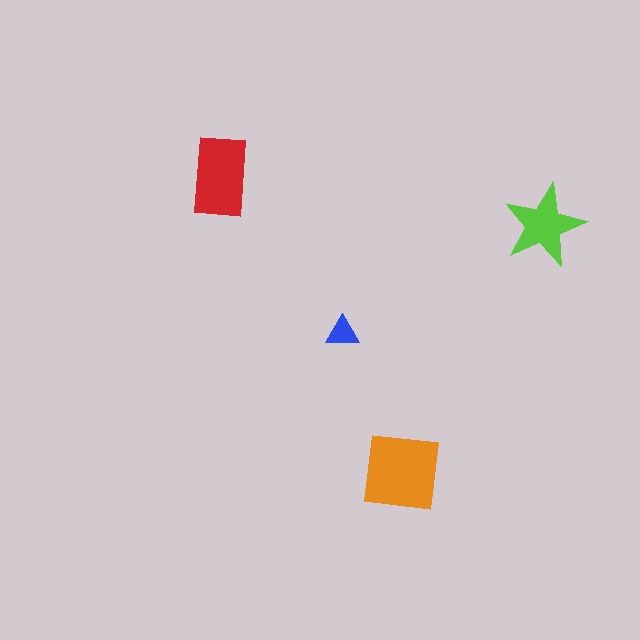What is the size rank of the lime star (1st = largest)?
3rd.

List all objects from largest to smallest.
The orange square, the red rectangle, the lime star, the blue triangle.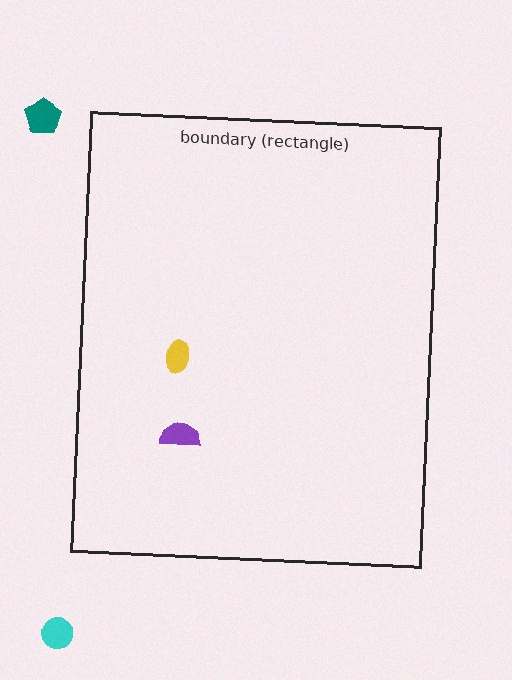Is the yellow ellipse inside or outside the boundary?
Inside.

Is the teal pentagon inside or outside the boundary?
Outside.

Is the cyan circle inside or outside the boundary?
Outside.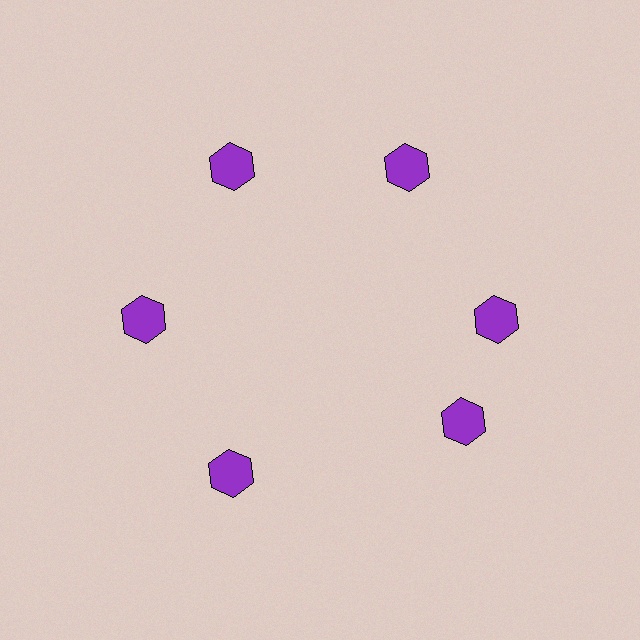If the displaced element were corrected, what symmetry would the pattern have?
It would have 6-fold rotational symmetry — the pattern would map onto itself every 60 degrees.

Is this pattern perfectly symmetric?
No. The 6 purple hexagons are arranged in a ring, but one element near the 5 o'clock position is rotated out of alignment along the ring, breaking the 6-fold rotational symmetry.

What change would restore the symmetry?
The symmetry would be restored by rotating it back into even spacing with its neighbors so that all 6 hexagons sit at equal angles and equal distance from the center.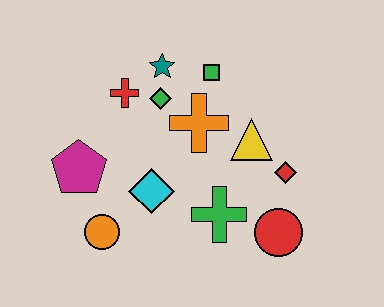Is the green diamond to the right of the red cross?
Yes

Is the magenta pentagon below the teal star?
Yes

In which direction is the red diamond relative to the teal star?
The red diamond is to the right of the teal star.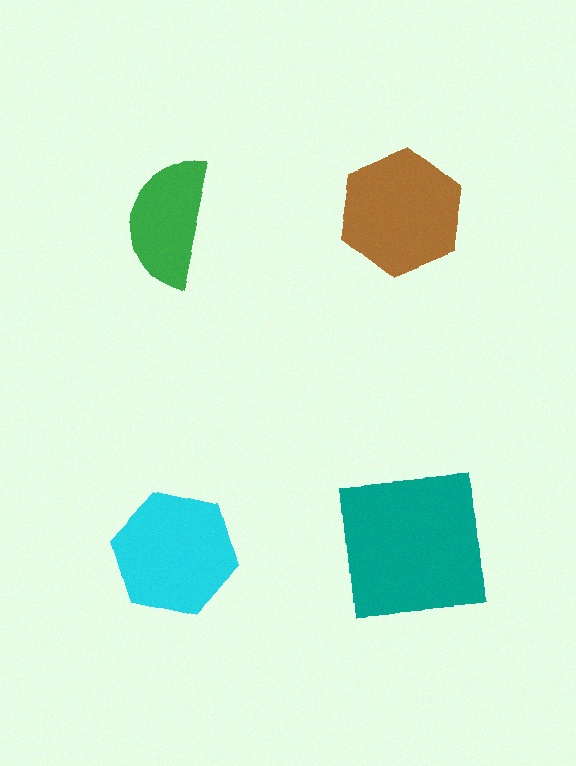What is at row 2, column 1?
A cyan hexagon.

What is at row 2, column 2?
A teal square.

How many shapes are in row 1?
2 shapes.